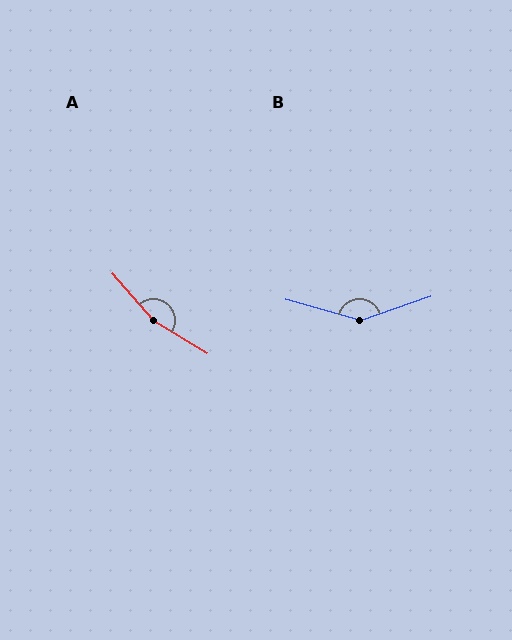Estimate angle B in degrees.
Approximately 145 degrees.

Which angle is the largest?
A, at approximately 162 degrees.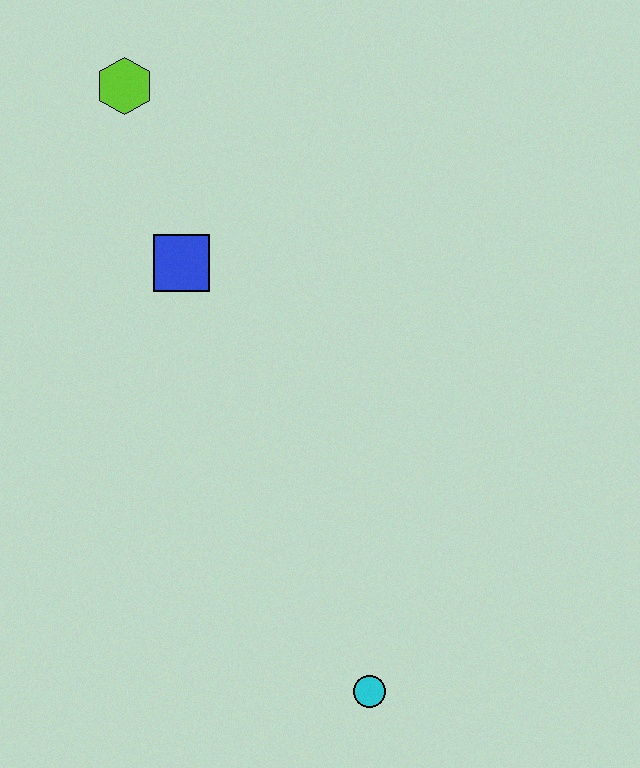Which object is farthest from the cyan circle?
The lime hexagon is farthest from the cyan circle.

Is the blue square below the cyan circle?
No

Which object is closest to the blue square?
The lime hexagon is closest to the blue square.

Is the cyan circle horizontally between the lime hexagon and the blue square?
No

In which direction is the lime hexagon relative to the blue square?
The lime hexagon is above the blue square.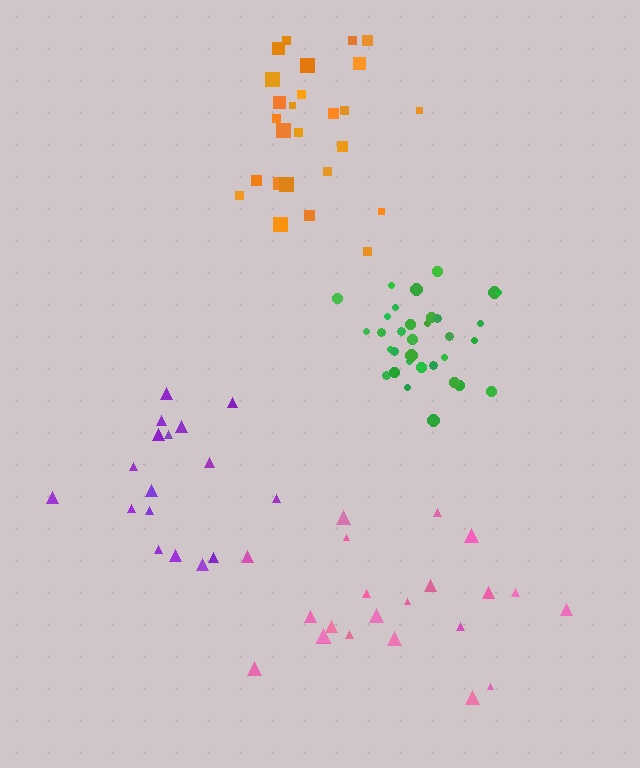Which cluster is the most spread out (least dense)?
Pink.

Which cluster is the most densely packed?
Green.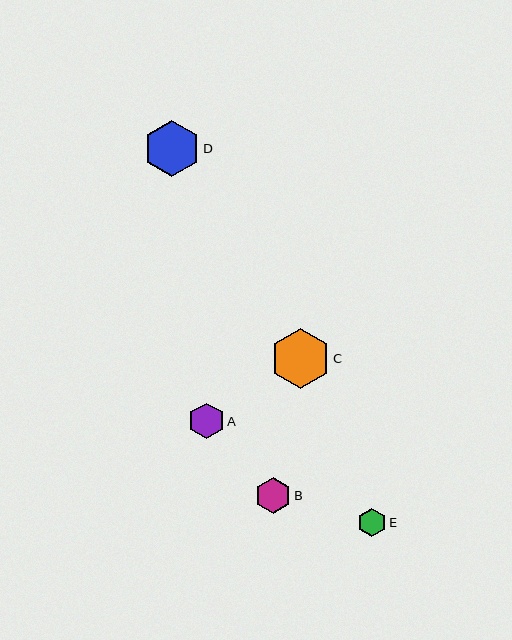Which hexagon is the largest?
Hexagon C is the largest with a size of approximately 60 pixels.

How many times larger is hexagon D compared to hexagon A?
Hexagon D is approximately 1.6 times the size of hexagon A.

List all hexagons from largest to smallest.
From largest to smallest: C, D, A, B, E.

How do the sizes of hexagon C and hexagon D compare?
Hexagon C and hexagon D are approximately the same size.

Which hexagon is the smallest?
Hexagon E is the smallest with a size of approximately 29 pixels.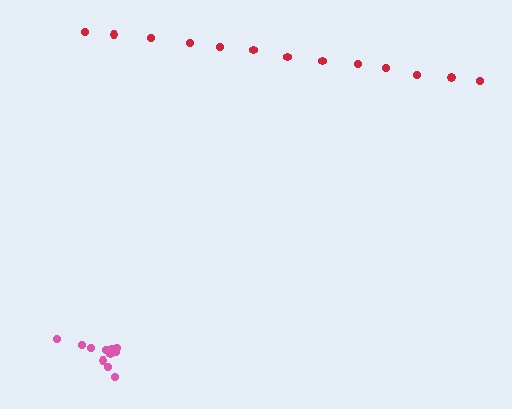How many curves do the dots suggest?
There are 2 distinct paths.